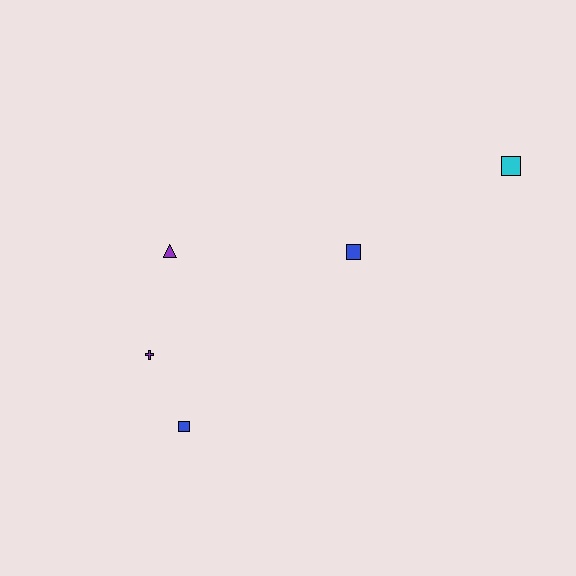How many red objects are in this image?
There are no red objects.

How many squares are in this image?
There are 3 squares.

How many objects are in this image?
There are 5 objects.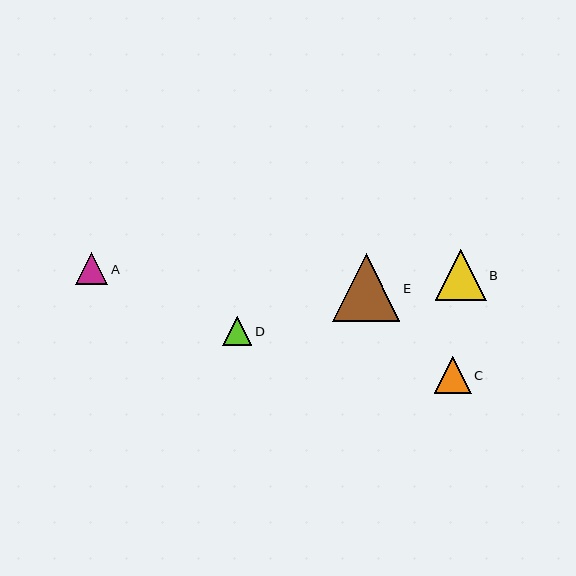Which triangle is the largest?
Triangle E is the largest with a size of approximately 68 pixels.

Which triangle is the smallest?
Triangle D is the smallest with a size of approximately 29 pixels.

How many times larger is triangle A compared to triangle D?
Triangle A is approximately 1.1 times the size of triangle D.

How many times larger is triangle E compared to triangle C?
Triangle E is approximately 1.8 times the size of triangle C.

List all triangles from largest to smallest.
From largest to smallest: E, B, C, A, D.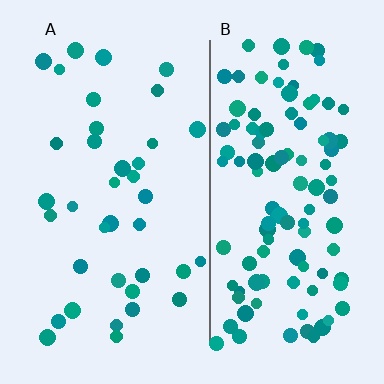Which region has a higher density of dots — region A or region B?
B (the right).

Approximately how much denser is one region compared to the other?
Approximately 2.8× — region B over region A.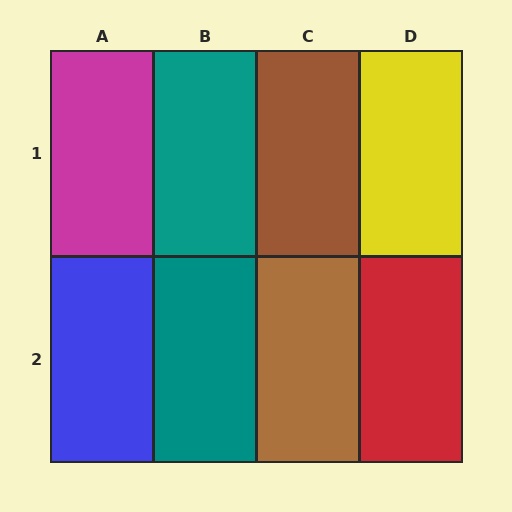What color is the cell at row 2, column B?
Teal.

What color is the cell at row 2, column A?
Blue.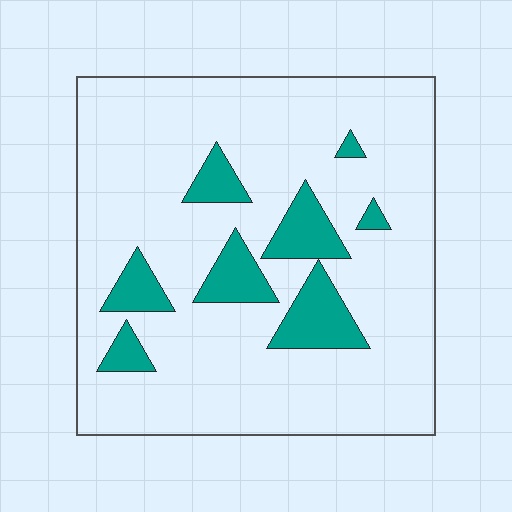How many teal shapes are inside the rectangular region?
8.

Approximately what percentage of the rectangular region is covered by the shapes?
Approximately 15%.